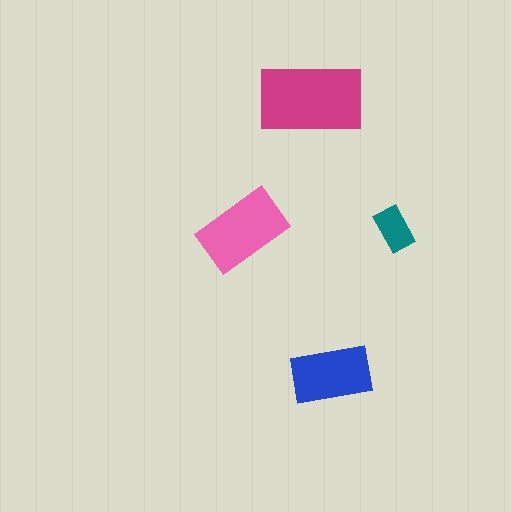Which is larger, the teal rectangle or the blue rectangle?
The blue one.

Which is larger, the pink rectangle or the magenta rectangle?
The magenta one.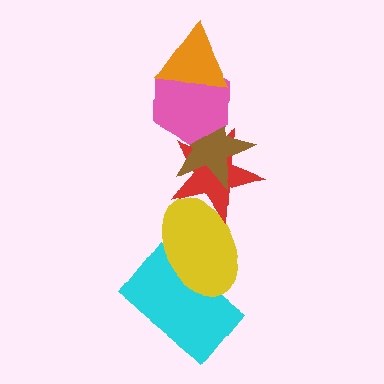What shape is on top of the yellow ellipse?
The red star is on top of the yellow ellipse.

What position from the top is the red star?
The red star is 4th from the top.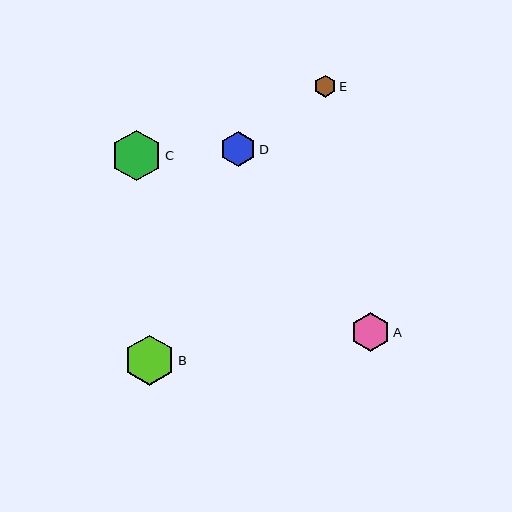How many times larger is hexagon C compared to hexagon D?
Hexagon C is approximately 1.4 times the size of hexagon D.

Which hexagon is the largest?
Hexagon C is the largest with a size of approximately 50 pixels.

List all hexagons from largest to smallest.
From largest to smallest: C, B, A, D, E.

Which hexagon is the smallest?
Hexagon E is the smallest with a size of approximately 22 pixels.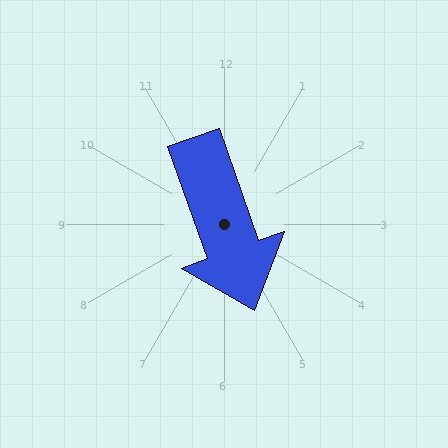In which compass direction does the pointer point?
South.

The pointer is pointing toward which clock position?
Roughly 5 o'clock.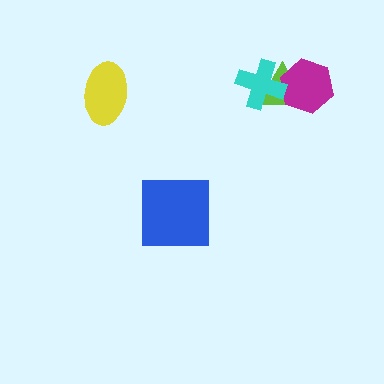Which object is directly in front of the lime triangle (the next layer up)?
The magenta hexagon is directly in front of the lime triangle.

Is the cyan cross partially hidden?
No, no other shape covers it.